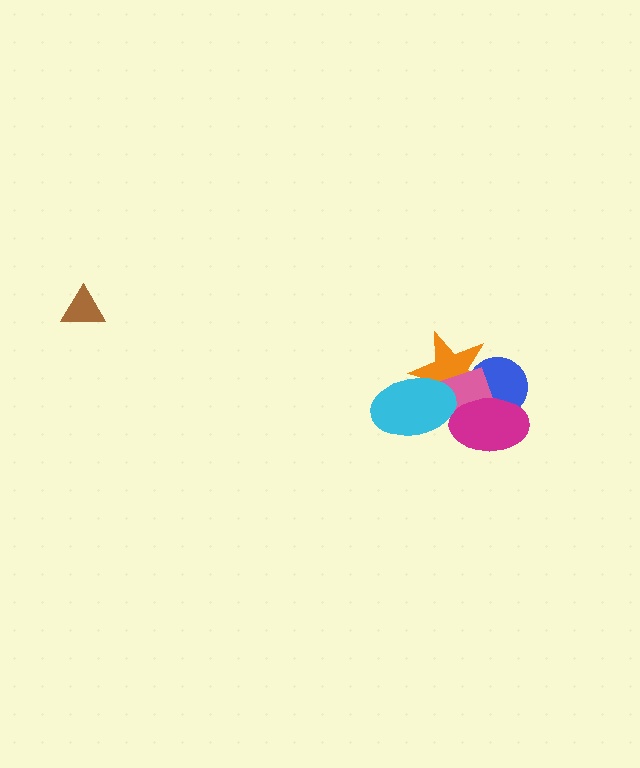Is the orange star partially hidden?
Yes, it is partially covered by another shape.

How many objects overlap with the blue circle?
3 objects overlap with the blue circle.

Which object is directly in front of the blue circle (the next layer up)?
The orange star is directly in front of the blue circle.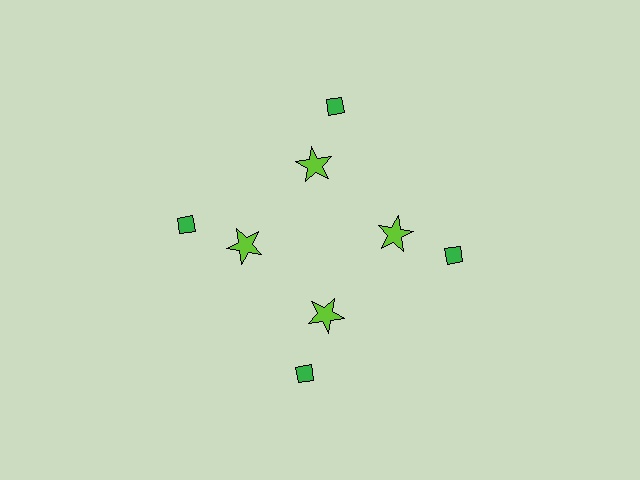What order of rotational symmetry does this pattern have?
This pattern has 4-fold rotational symmetry.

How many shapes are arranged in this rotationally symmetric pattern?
There are 8 shapes, arranged in 4 groups of 2.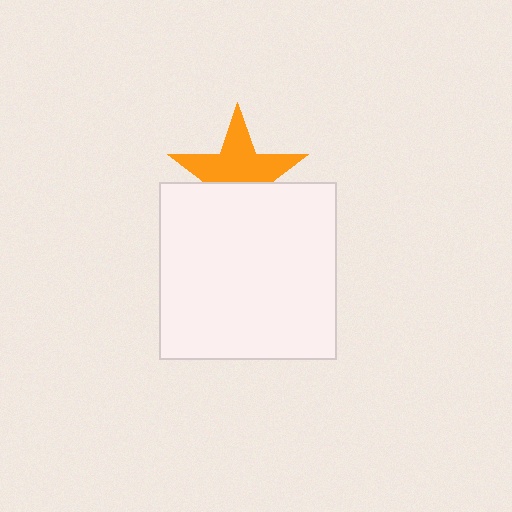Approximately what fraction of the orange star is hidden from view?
Roughly 41% of the orange star is hidden behind the white square.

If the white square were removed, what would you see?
You would see the complete orange star.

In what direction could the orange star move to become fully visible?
The orange star could move up. That would shift it out from behind the white square entirely.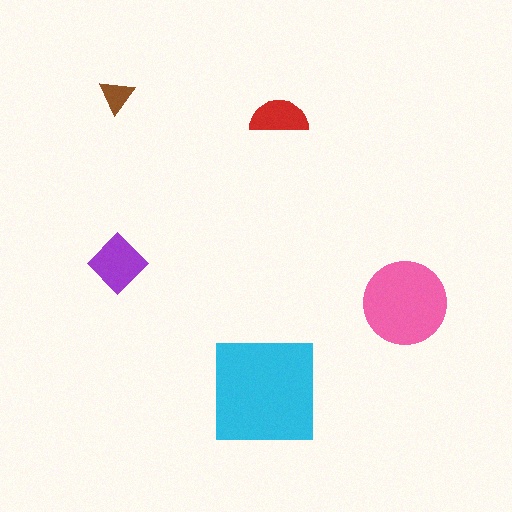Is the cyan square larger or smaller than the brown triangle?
Larger.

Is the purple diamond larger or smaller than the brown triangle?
Larger.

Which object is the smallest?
The brown triangle.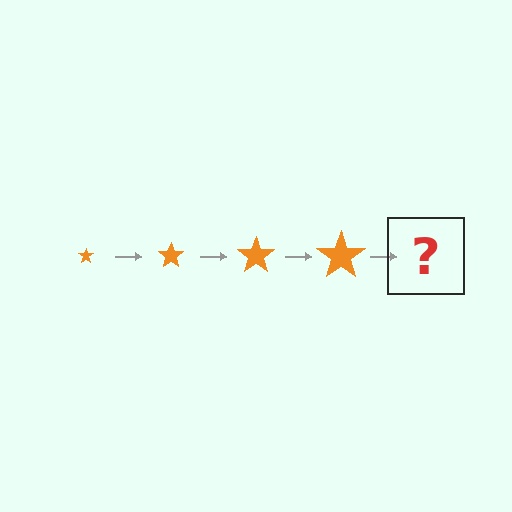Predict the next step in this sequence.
The next step is an orange star, larger than the previous one.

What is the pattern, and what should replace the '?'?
The pattern is that the star gets progressively larger each step. The '?' should be an orange star, larger than the previous one.